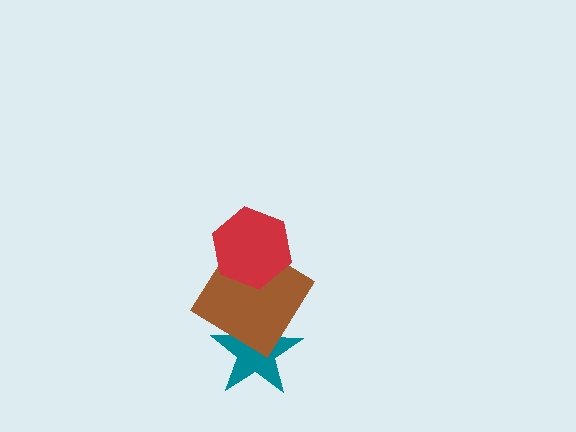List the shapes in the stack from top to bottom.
From top to bottom: the red hexagon, the brown diamond, the teal star.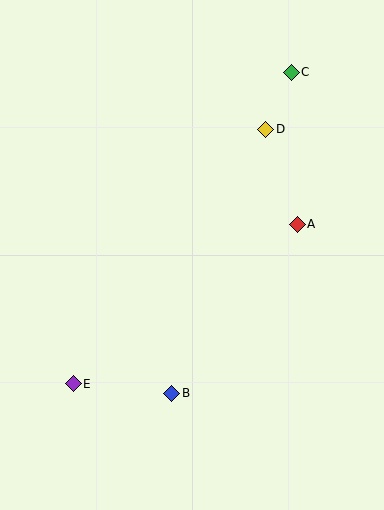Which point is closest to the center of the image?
Point A at (297, 224) is closest to the center.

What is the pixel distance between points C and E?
The distance between C and E is 380 pixels.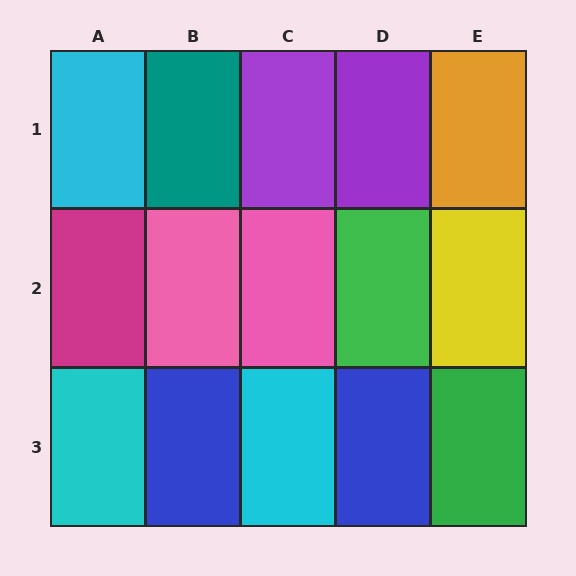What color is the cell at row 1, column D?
Purple.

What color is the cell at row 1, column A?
Cyan.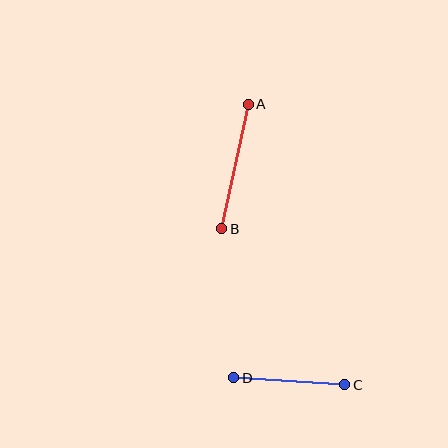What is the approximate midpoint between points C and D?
The midpoint is at approximately (289, 381) pixels.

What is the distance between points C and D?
The distance is approximately 111 pixels.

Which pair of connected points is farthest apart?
Points A and B are farthest apart.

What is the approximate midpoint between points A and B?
The midpoint is at approximately (235, 166) pixels.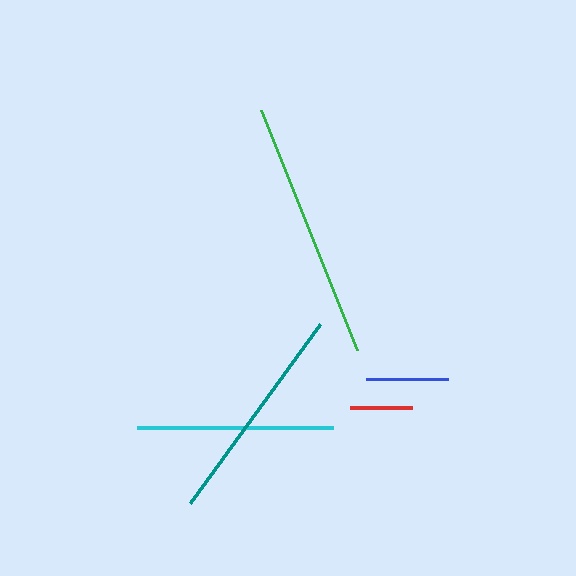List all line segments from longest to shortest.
From longest to shortest: green, teal, cyan, blue, red.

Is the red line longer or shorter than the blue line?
The blue line is longer than the red line.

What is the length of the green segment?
The green segment is approximately 258 pixels long.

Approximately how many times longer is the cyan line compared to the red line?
The cyan line is approximately 3.1 times the length of the red line.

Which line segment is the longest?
The green line is the longest at approximately 258 pixels.